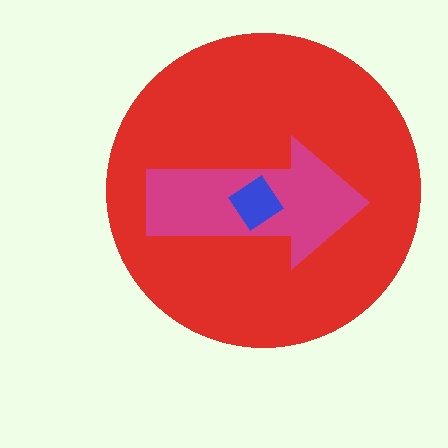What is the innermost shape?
The blue diamond.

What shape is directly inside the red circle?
The magenta arrow.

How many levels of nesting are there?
3.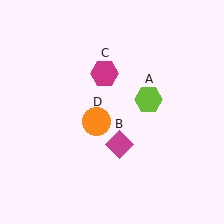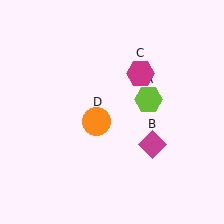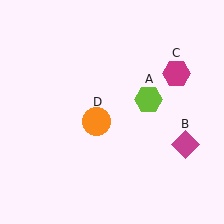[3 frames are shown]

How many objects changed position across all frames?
2 objects changed position: magenta diamond (object B), magenta hexagon (object C).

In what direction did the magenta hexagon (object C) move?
The magenta hexagon (object C) moved right.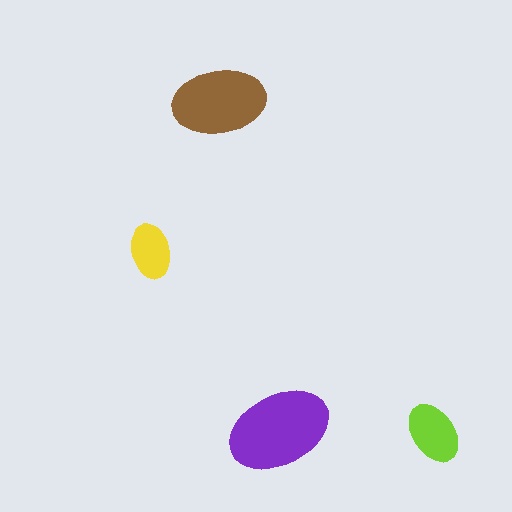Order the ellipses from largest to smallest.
the purple one, the brown one, the lime one, the yellow one.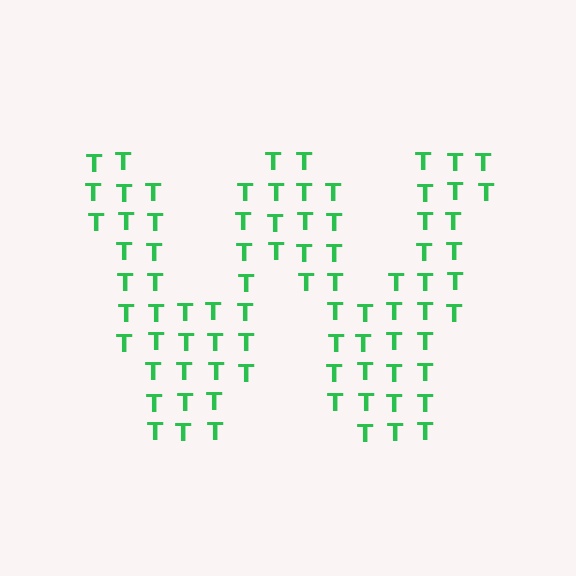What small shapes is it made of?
It is made of small letter T's.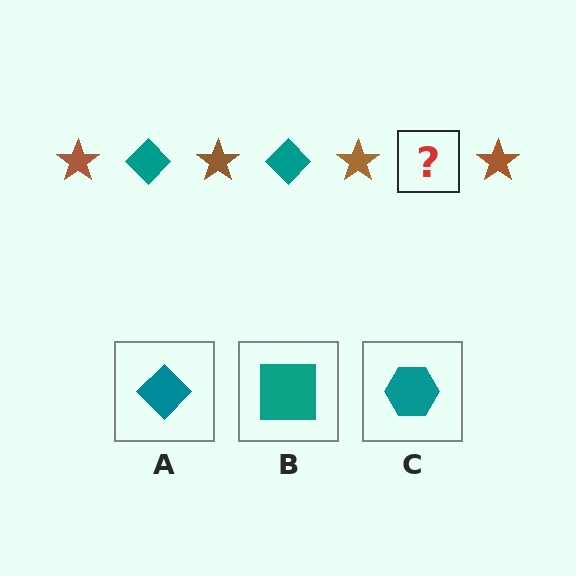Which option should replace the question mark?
Option A.